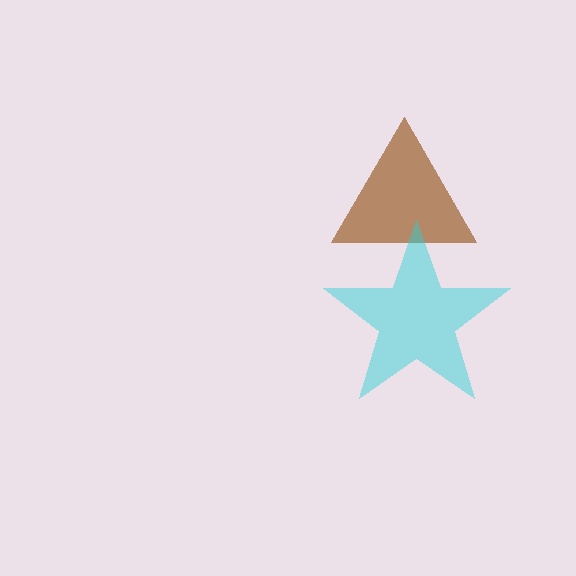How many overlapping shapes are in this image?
There are 2 overlapping shapes in the image.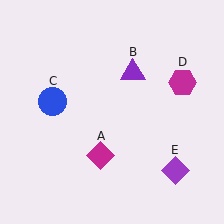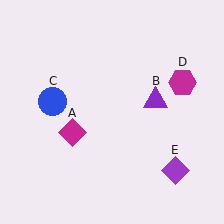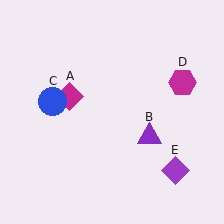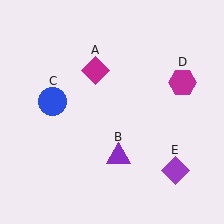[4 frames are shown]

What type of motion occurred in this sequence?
The magenta diamond (object A), purple triangle (object B) rotated clockwise around the center of the scene.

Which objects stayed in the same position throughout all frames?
Blue circle (object C) and magenta hexagon (object D) and purple diamond (object E) remained stationary.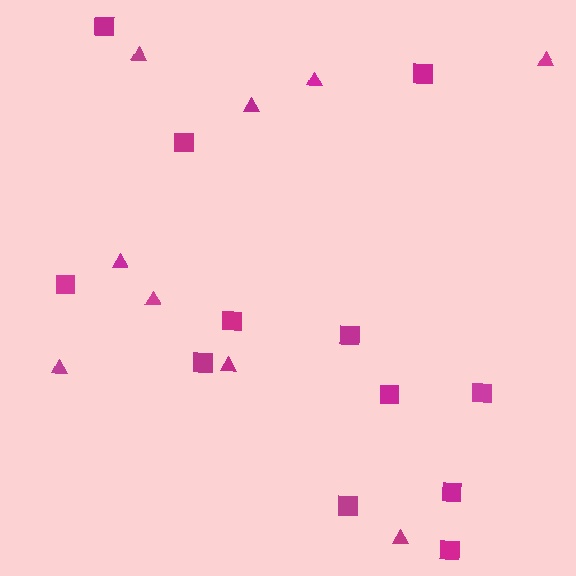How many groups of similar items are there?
There are 2 groups: one group of triangles (9) and one group of squares (12).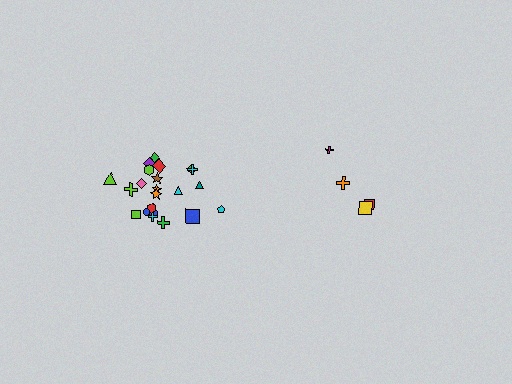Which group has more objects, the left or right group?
The left group.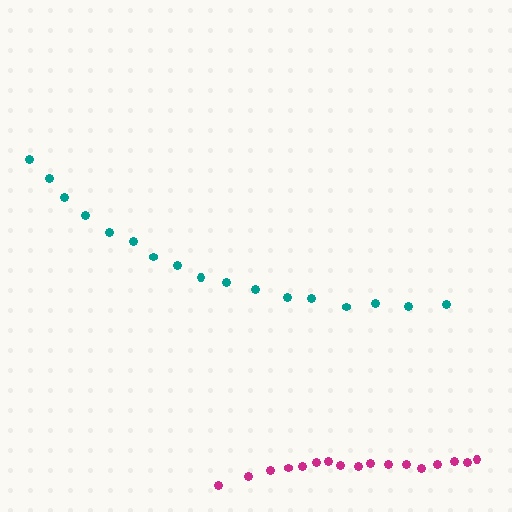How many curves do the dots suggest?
There are 2 distinct paths.